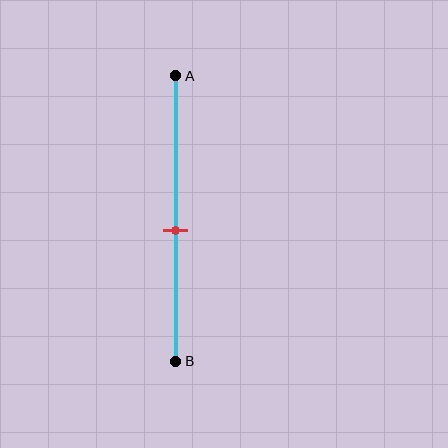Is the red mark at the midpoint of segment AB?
No, the mark is at about 55% from A, not at the 50% midpoint.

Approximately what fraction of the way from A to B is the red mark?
The red mark is approximately 55% of the way from A to B.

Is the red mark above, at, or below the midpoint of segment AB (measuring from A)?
The red mark is below the midpoint of segment AB.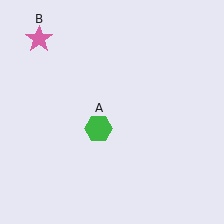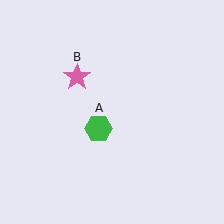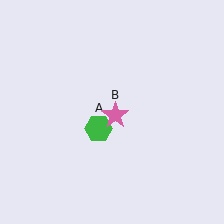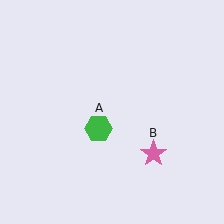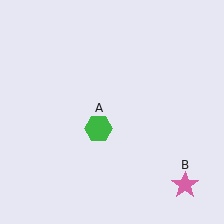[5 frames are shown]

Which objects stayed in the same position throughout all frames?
Green hexagon (object A) remained stationary.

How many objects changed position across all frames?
1 object changed position: pink star (object B).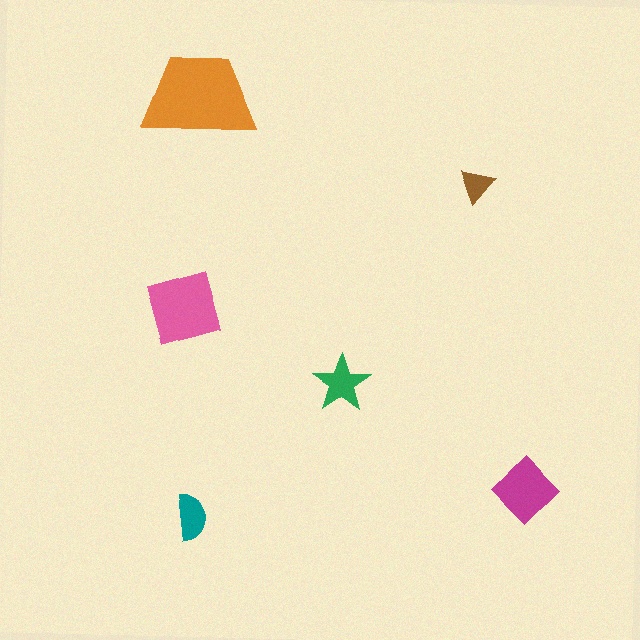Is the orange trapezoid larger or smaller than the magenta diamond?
Larger.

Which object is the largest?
The orange trapezoid.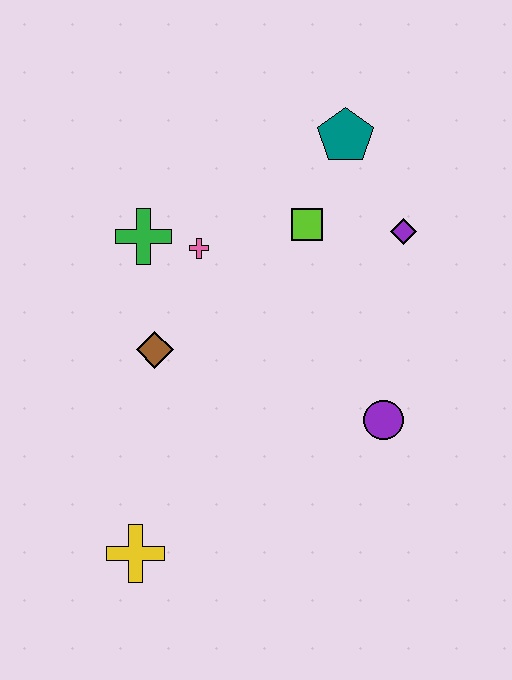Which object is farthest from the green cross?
The yellow cross is farthest from the green cross.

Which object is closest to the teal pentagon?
The lime square is closest to the teal pentagon.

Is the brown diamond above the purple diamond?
No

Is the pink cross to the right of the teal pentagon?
No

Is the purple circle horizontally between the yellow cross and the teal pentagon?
No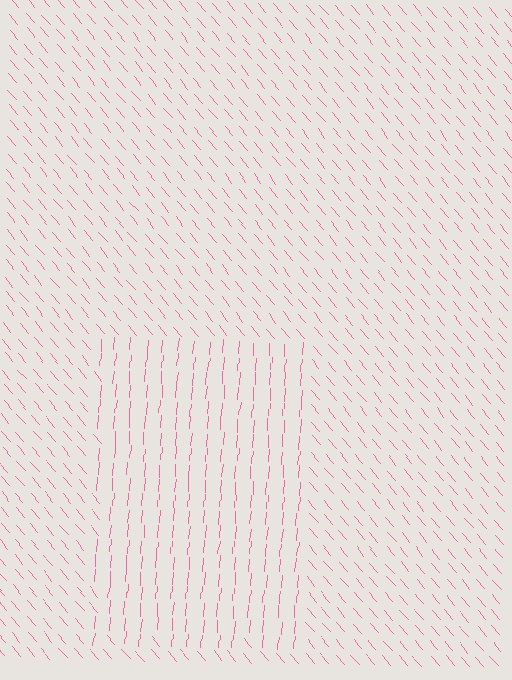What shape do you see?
I see a rectangle.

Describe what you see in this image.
The image is filled with small pink line segments. A rectangle region in the image has lines oriented differently from the surrounding lines, creating a visible texture boundary.